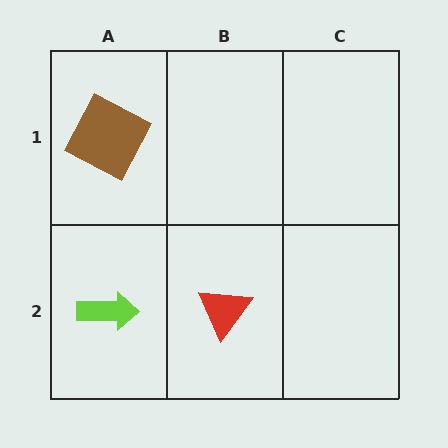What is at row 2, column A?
A lime arrow.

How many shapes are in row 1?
1 shape.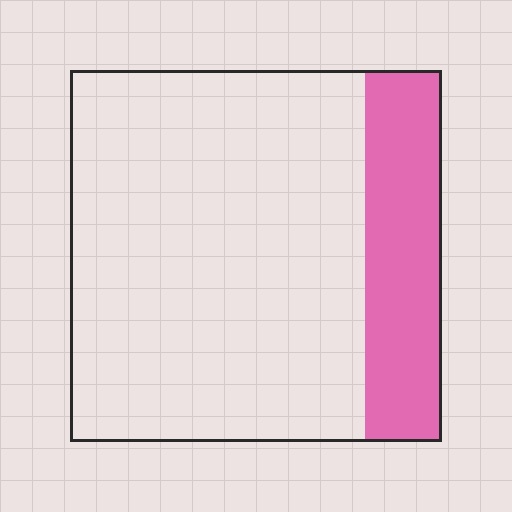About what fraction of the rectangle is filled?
About one fifth (1/5).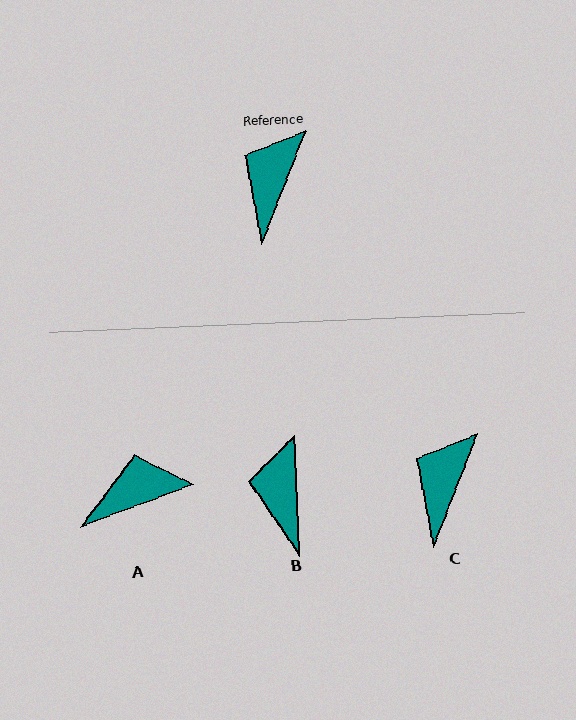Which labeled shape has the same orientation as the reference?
C.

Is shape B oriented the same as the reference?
No, it is off by about 23 degrees.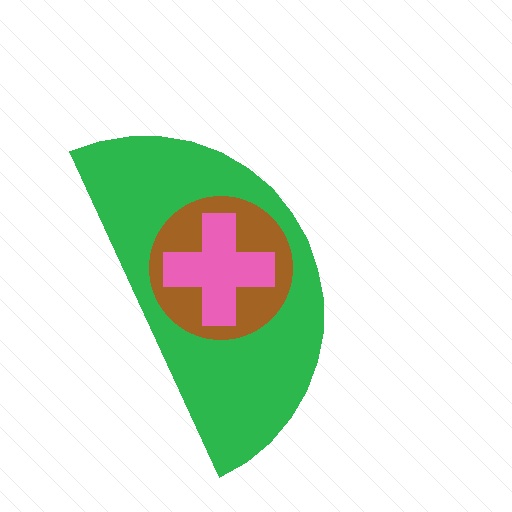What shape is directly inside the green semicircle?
The brown circle.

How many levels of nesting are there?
3.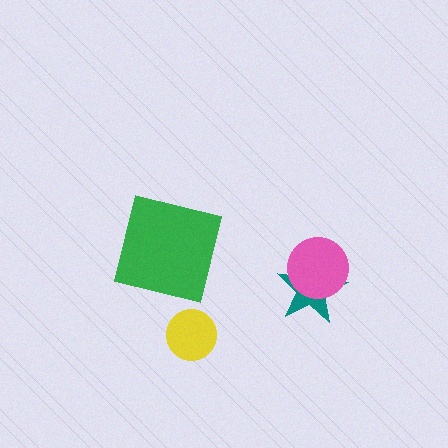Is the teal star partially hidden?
Yes, it is partially covered by another shape.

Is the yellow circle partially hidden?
No, no other shape covers it.